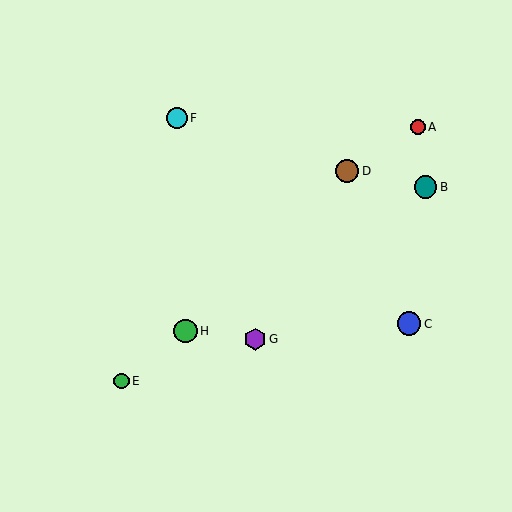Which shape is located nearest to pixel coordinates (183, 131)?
The cyan circle (labeled F) at (177, 118) is nearest to that location.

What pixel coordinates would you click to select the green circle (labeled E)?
Click at (121, 381) to select the green circle E.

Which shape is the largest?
The green circle (labeled H) is the largest.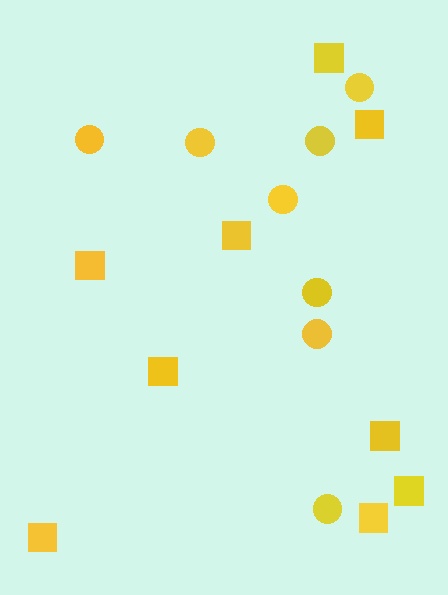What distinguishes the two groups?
There are 2 groups: one group of circles (8) and one group of squares (9).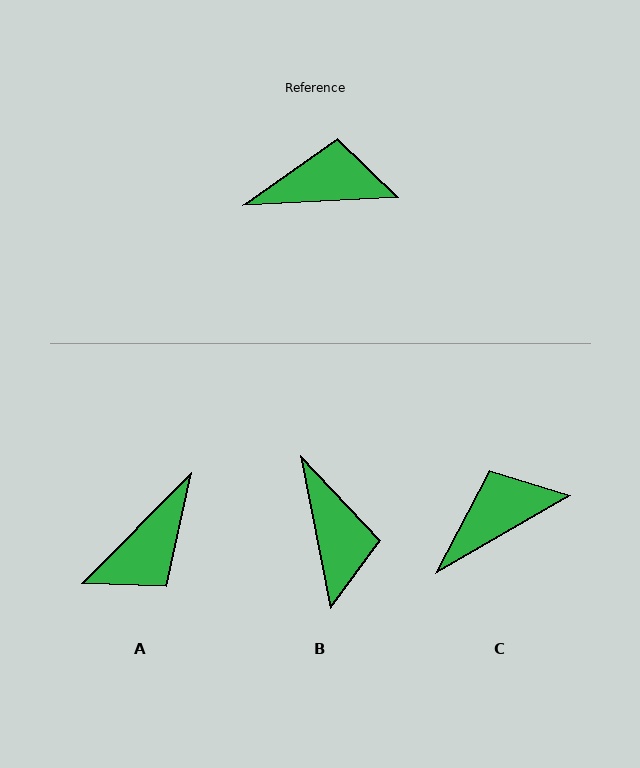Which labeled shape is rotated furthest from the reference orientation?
A, about 138 degrees away.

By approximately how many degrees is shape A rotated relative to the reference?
Approximately 138 degrees clockwise.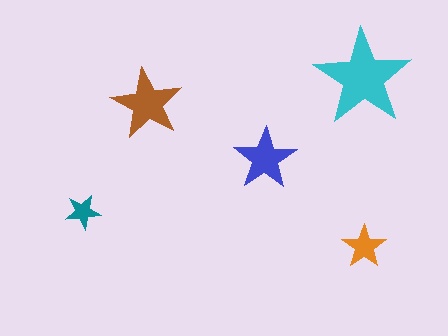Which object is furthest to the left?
The teal star is leftmost.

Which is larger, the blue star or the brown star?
The brown one.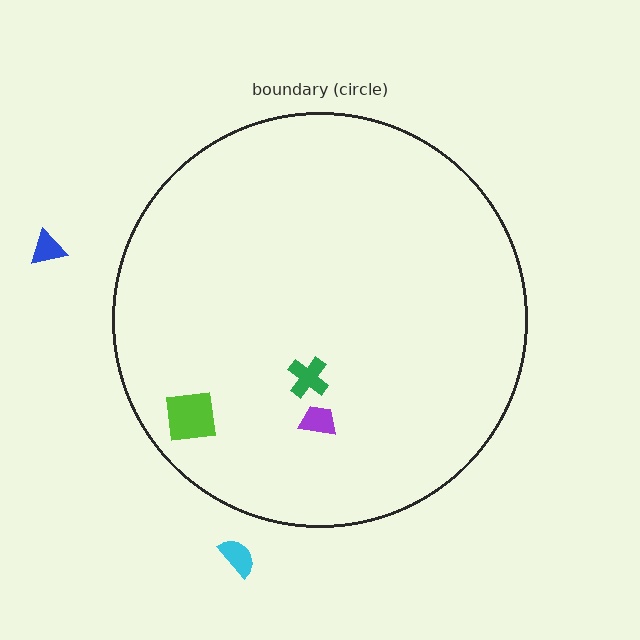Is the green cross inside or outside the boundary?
Inside.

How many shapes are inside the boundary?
3 inside, 2 outside.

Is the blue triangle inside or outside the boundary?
Outside.